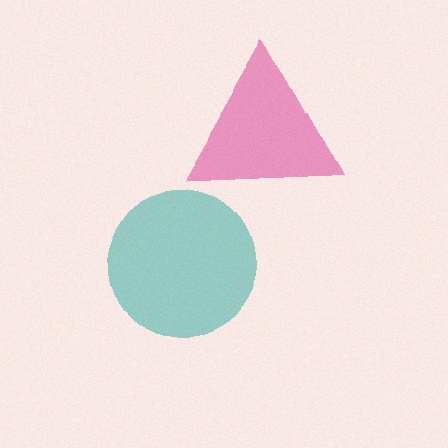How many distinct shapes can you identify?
There are 2 distinct shapes: a teal circle, a magenta triangle.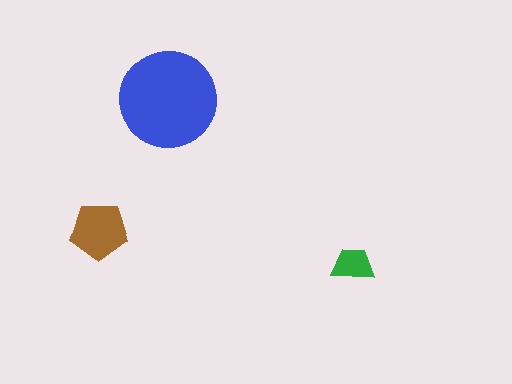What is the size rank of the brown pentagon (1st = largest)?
2nd.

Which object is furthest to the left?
The brown pentagon is leftmost.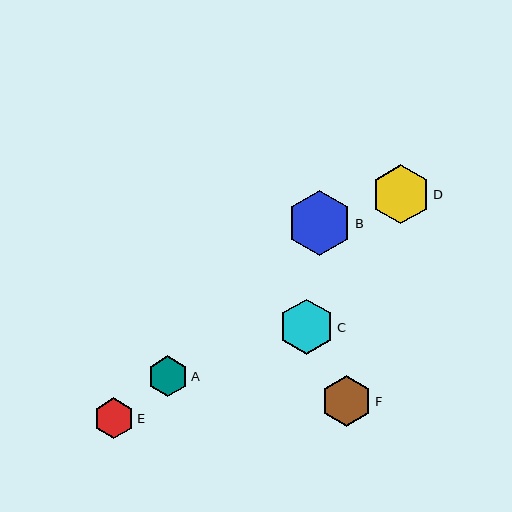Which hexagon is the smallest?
Hexagon A is the smallest with a size of approximately 40 pixels.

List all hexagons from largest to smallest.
From largest to smallest: B, D, C, F, E, A.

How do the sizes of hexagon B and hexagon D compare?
Hexagon B and hexagon D are approximately the same size.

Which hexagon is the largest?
Hexagon B is the largest with a size of approximately 65 pixels.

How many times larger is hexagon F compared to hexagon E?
Hexagon F is approximately 1.2 times the size of hexagon E.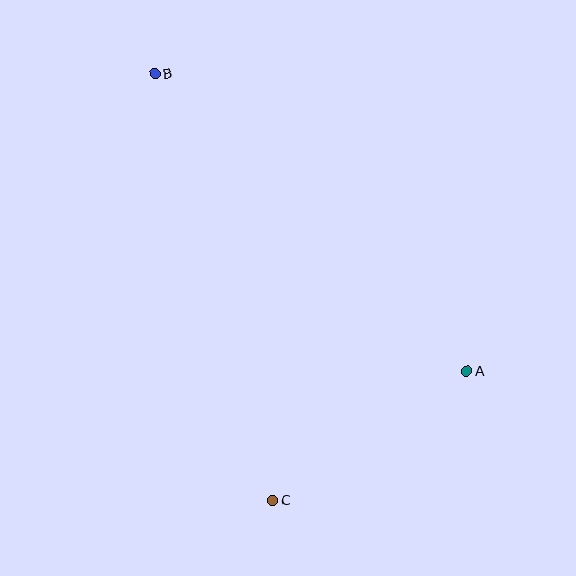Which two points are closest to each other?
Points A and C are closest to each other.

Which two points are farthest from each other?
Points B and C are farthest from each other.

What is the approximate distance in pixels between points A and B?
The distance between A and B is approximately 431 pixels.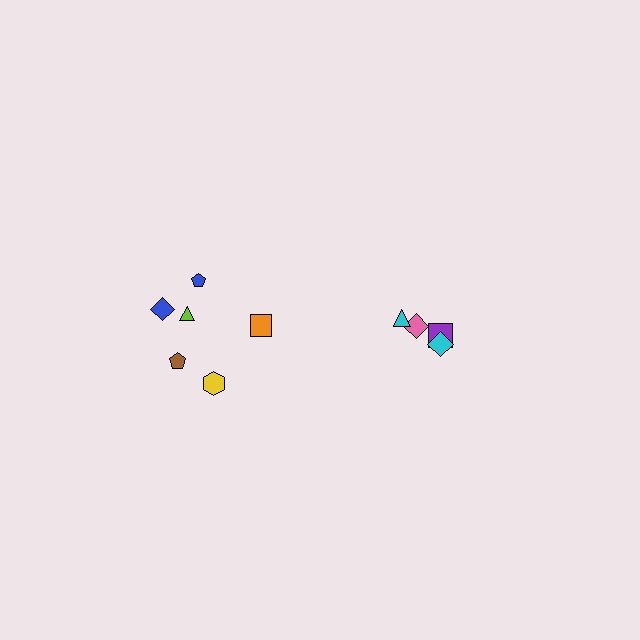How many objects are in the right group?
There are 4 objects.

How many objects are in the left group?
There are 6 objects.